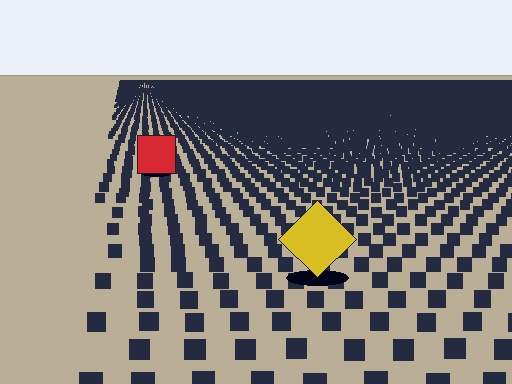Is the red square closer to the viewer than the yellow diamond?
No. The yellow diamond is closer — you can tell from the texture gradient: the ground texture is coarser near it.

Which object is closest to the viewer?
The yellow diamond is closest. The texture marks near it are larger and more spread out.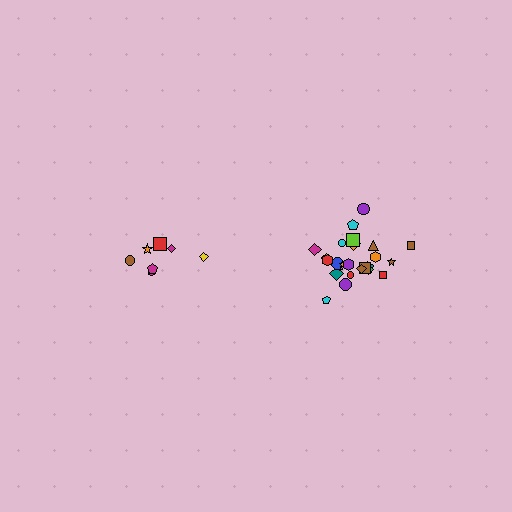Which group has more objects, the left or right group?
The right group.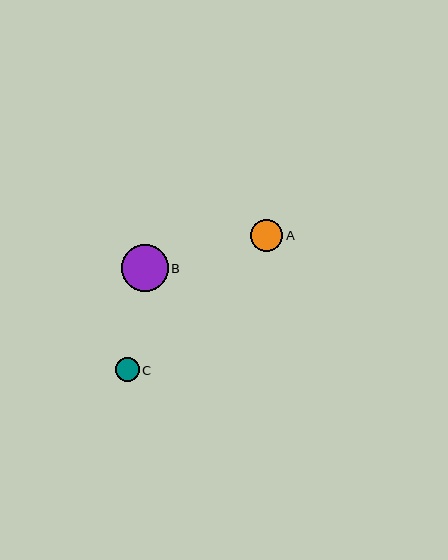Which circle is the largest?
Circle B is the largest with a size of approximately 47 pixels.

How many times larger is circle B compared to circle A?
Circle B is approximately 1.4 times the size of circle A.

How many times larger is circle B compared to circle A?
Circle B is approximately 1.4 times the size of circle A.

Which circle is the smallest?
Circle C is the smallest with a size of approximately 24 pixels.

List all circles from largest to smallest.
From largest to smallest: B, A, C.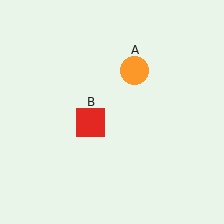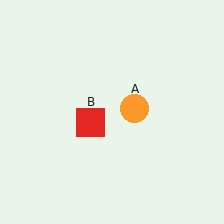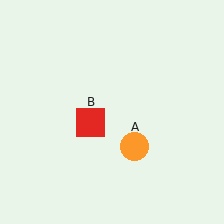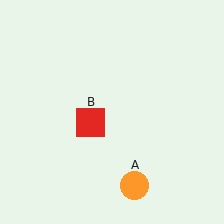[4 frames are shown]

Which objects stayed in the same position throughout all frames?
Red square (object B) remained stationary.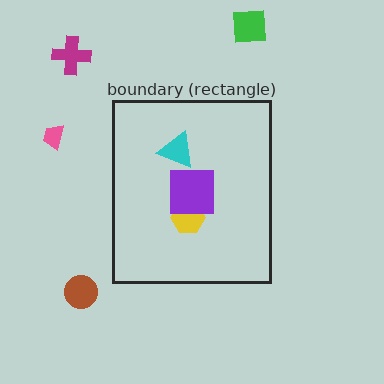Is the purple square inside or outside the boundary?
Inside.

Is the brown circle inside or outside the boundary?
Outside.